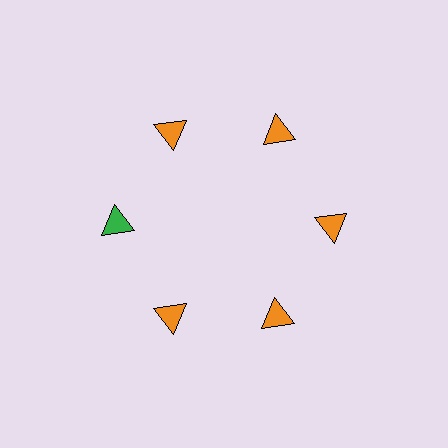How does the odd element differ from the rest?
It has a different color: green instead of orange.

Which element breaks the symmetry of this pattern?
The green triangle at roughly the 9 o'clock position breaks the symmetry. All other shapes are orange triangles.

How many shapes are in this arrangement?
There are 6 shapes arranged in a ring pattern.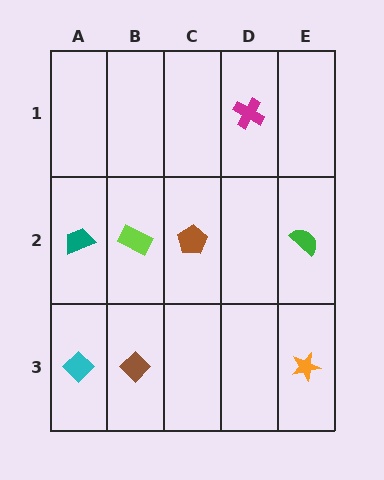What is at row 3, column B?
A brown diamond.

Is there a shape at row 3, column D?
No, that cell is empty.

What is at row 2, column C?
A brown pentagon.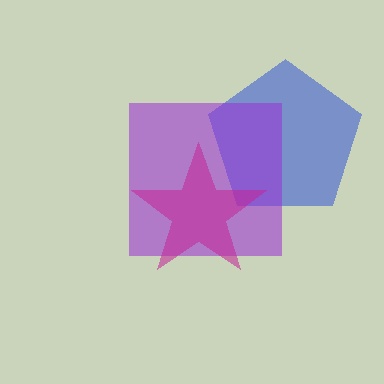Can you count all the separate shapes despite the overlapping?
Yes, there are 3 separate shapes.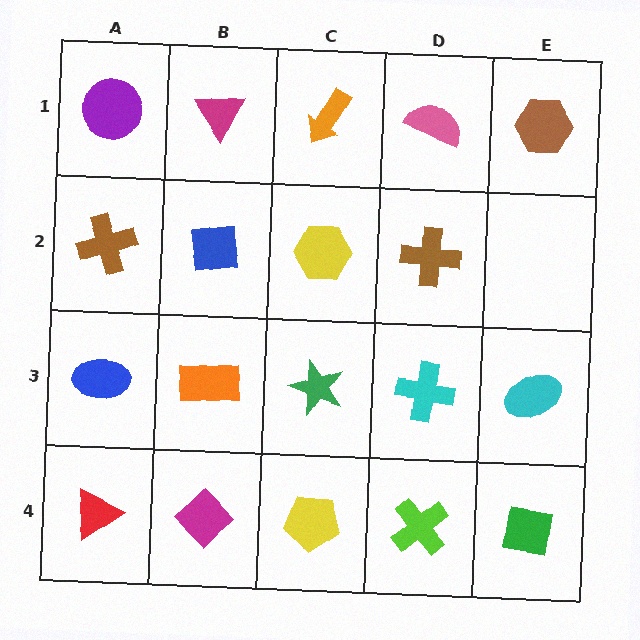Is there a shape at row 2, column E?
No, that cell is empty.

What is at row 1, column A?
A purple circle.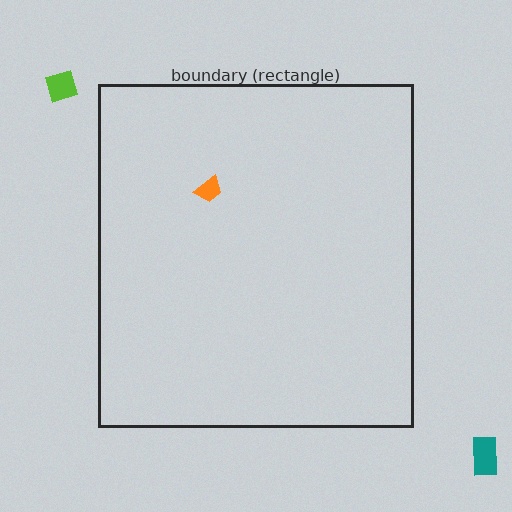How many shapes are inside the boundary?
1 inside, 2 outside.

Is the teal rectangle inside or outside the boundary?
Outside.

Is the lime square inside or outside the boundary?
Outside.